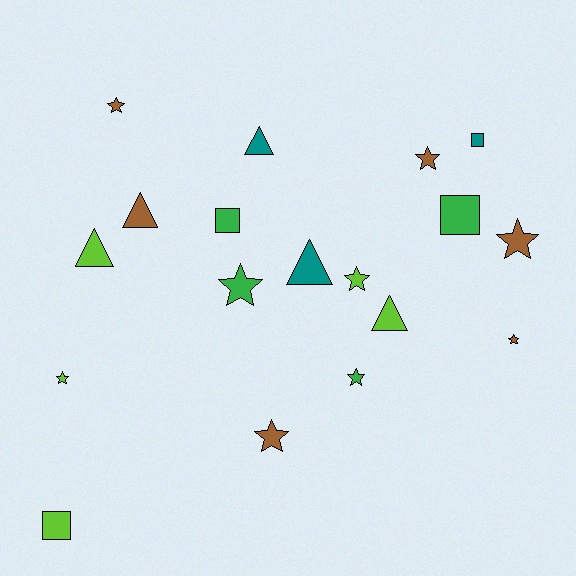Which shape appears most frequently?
Star, with 9 objects.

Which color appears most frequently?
Brown, with 6 objects.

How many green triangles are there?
There are no green triangles.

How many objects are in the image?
There are 18 objects.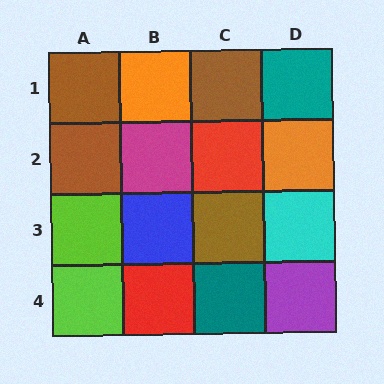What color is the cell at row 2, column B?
Magenta.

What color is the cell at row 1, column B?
Orange.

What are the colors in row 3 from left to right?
Lime, blue, brown, cyan.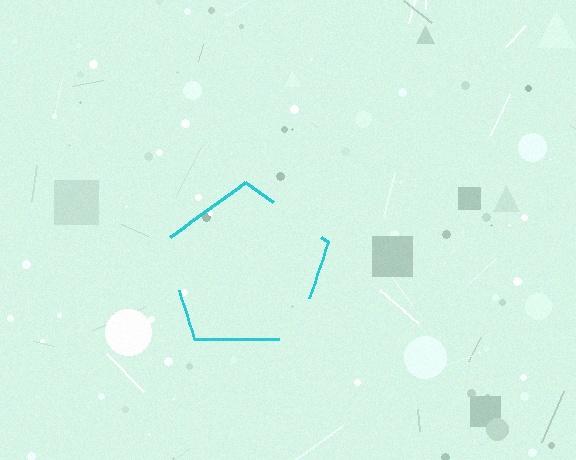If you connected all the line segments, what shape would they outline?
They would outline a pentagon.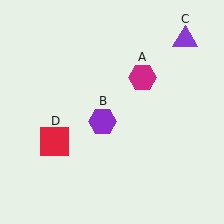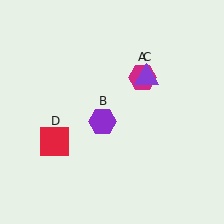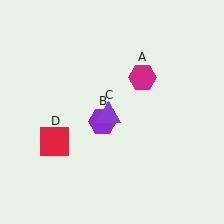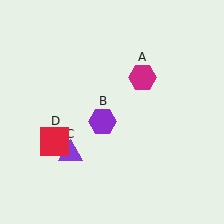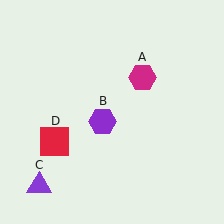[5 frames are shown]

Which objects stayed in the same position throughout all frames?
Magenta hexagon (object A) and purple hexagon (object B) and red square (object D) remained stationary.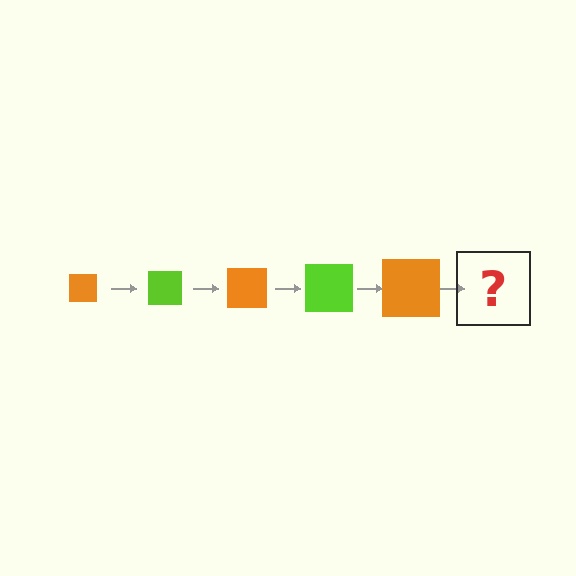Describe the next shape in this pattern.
It should be a lime square, larger than the previous one.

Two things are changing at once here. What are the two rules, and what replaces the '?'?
The two rules are that the square grows larger each step and the color cycles through orange and lime. The '?' should be a lime square, larger than the previous one.